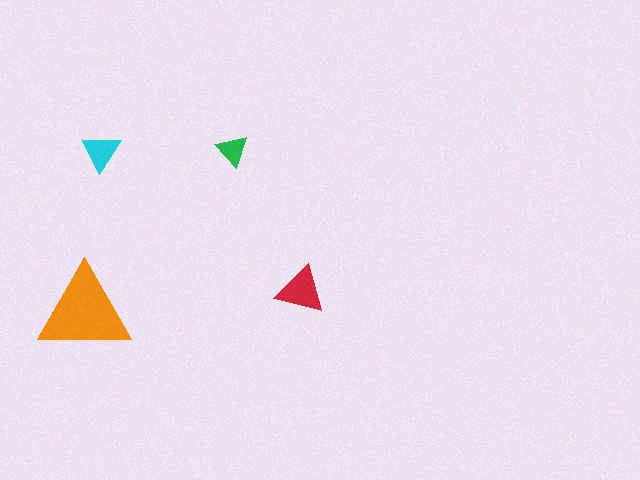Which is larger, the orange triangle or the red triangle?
The orange one.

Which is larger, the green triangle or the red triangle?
The red one.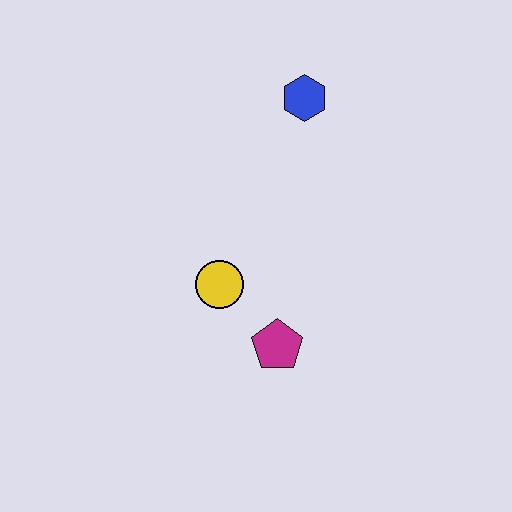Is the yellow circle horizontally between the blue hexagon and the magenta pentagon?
No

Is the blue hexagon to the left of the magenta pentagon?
No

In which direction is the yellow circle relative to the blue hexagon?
The yellow circle is below the blue hexagon.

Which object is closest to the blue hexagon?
The yellow circle is closest to the blue hexagon.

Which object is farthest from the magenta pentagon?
The blue hexagon is farthest from the magenta pentagon.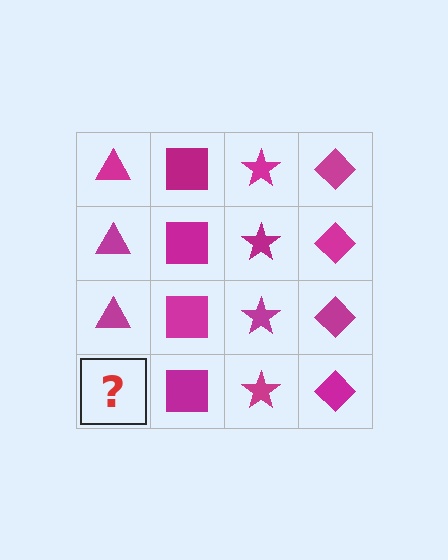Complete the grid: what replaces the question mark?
The question mark should be replaced with a magenta triangle.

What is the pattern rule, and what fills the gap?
The rule is that each column has a consistent shape. The gap should be filled with a magenta triangle.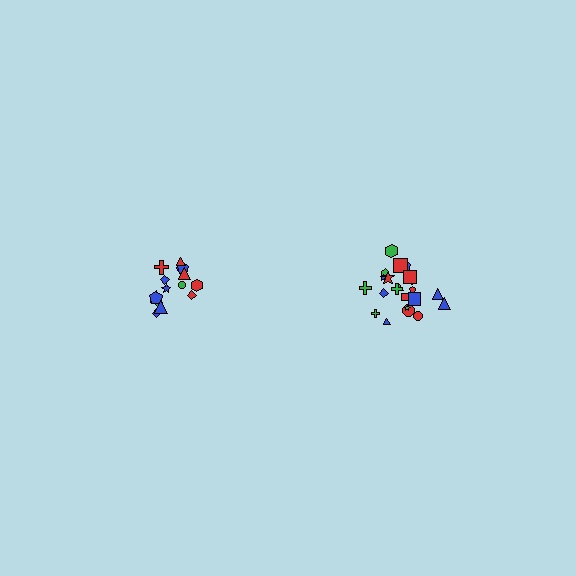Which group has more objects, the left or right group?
The right group.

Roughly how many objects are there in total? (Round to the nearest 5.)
Roughly 35 objects in total.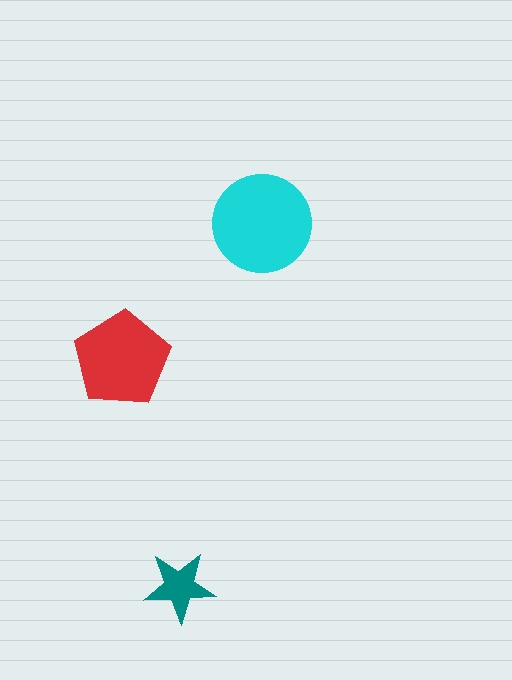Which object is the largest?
The cyan circle.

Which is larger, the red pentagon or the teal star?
The red pentagon.